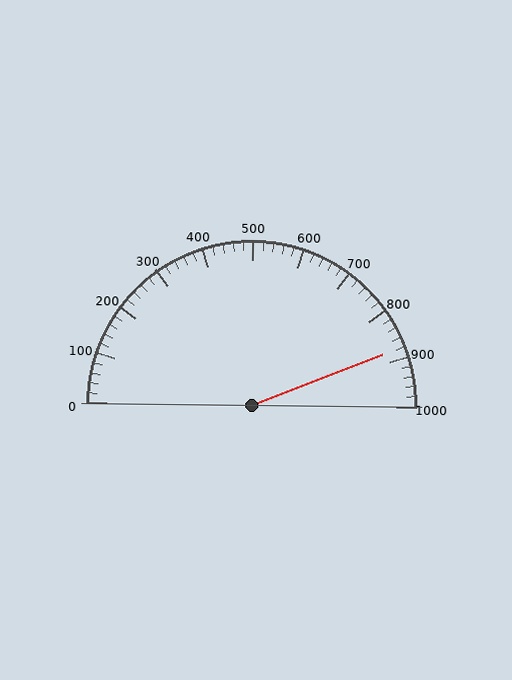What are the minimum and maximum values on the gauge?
The gauge ranges from 0 to 1000.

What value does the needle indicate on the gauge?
The needle indicates approximately 880.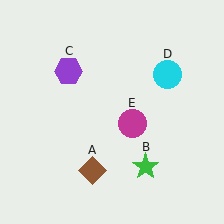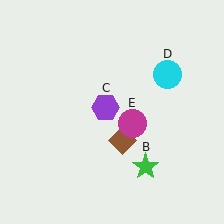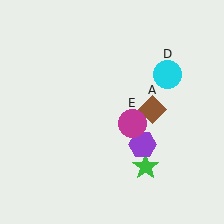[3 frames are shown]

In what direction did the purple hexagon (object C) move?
The purple hexagon (object C) moved down and to the right.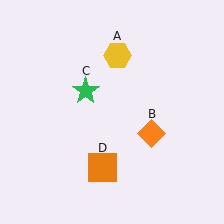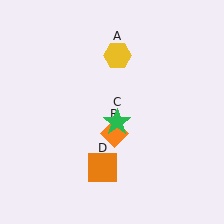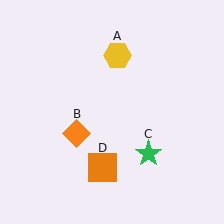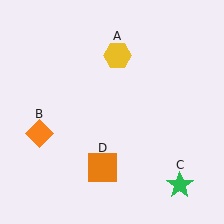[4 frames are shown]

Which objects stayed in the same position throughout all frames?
Yellow hexagon (object A) and orange square (object D) remained stationary.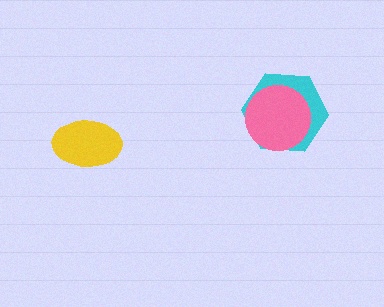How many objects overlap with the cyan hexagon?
1 object overlaps with the cyan hexagon.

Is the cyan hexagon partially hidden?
Yes, it is partially covered by another shape.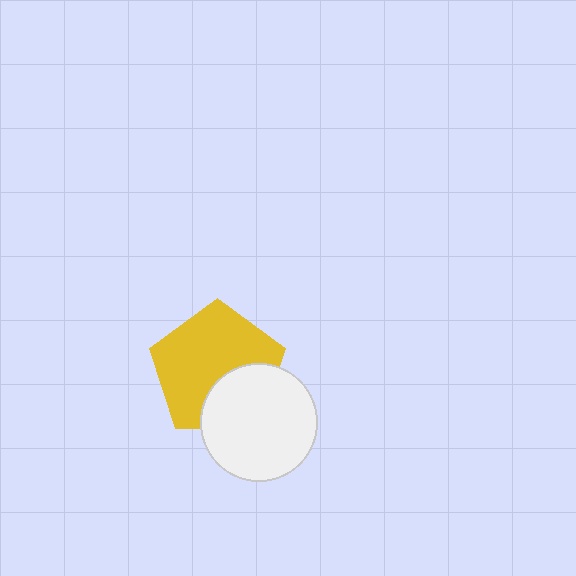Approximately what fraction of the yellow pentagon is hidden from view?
Roughly 31% of the yellow pentagon is hidden behind the white circle.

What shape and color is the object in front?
The object in front is a white circle.